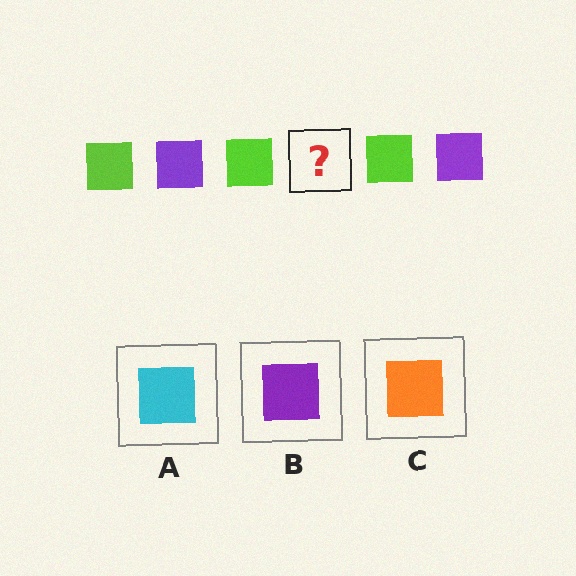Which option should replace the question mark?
Option B.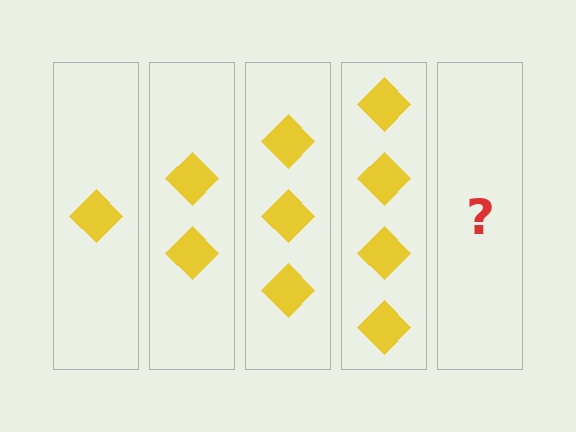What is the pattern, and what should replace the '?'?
The pattern is that each step adds one more diamond. The '?' should be 5 diamonds.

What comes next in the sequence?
The next element should be 5 diamonds.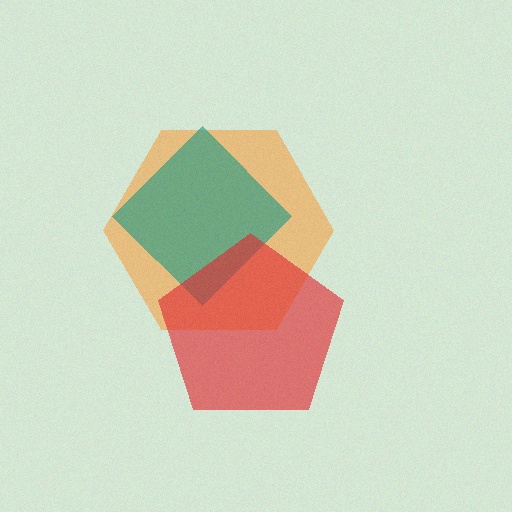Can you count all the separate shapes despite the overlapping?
Yes, there are 3 separate shapes.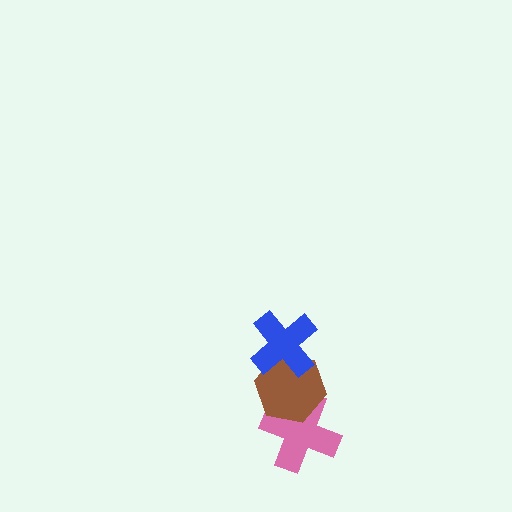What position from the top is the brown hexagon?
The brown hexagon is 2nd from the top.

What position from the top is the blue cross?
The blue cross is 1st from the top.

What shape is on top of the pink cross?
The brown hexagon is on top of the pink cross.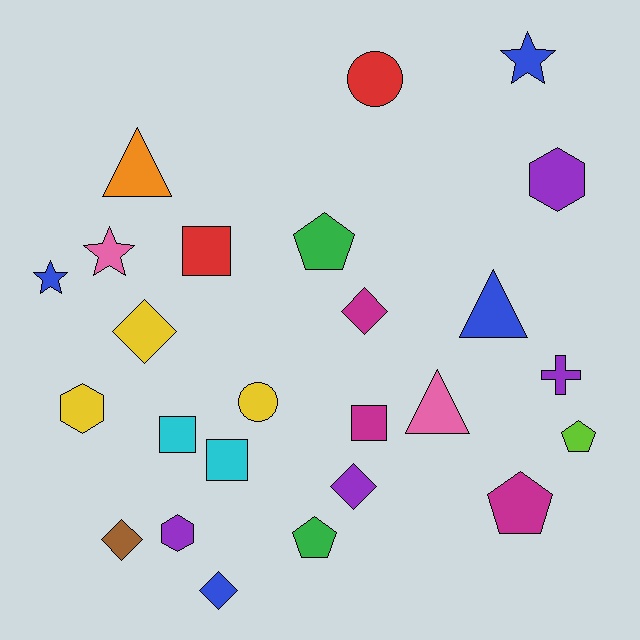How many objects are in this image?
There are 25 objects.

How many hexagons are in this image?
There are 3 hexagons.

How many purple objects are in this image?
There are 4 purple objects.